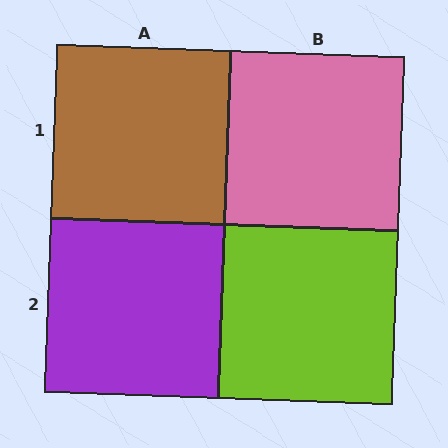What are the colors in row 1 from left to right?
Brown, pink.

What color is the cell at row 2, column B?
Lime.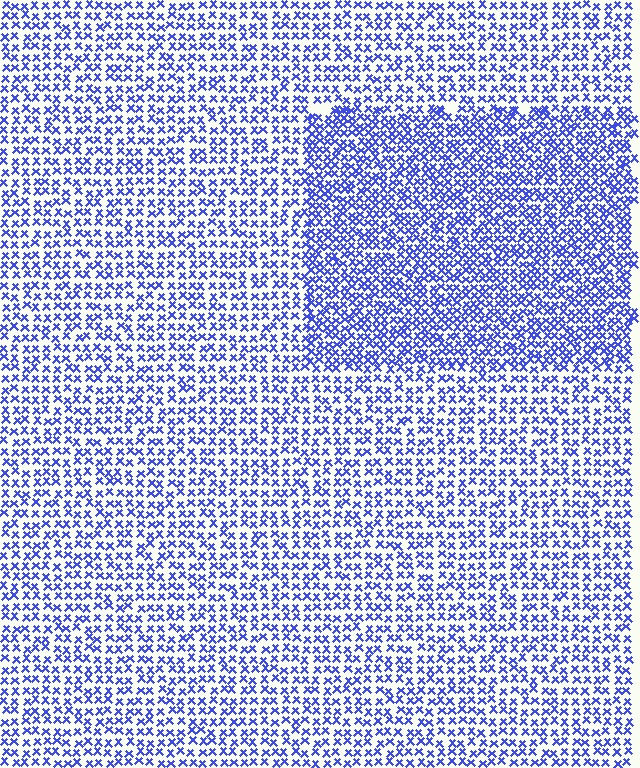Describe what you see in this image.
The image contains small blue elements arranged at two different densities. A rectangle-shaped region is visible where the elements are more densely packed than the surrounding area.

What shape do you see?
I see a rectangle.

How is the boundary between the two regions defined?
The boundary is defined by a change in element density (approximately 1.6x ratio). All elements are the same color, size, and shape.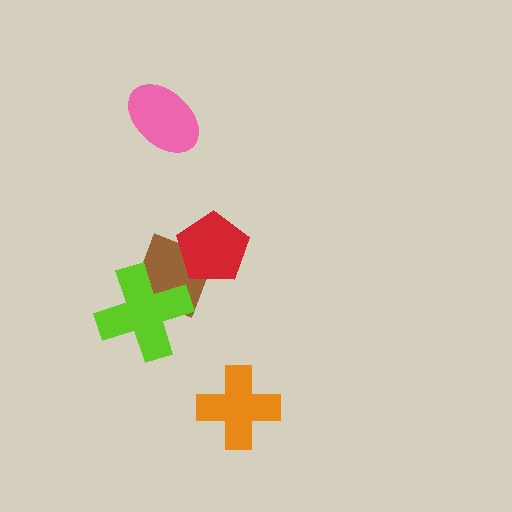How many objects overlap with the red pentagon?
1 object overlaps with the red pentagon.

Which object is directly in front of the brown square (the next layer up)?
The lime cross is directly in front of the brown square.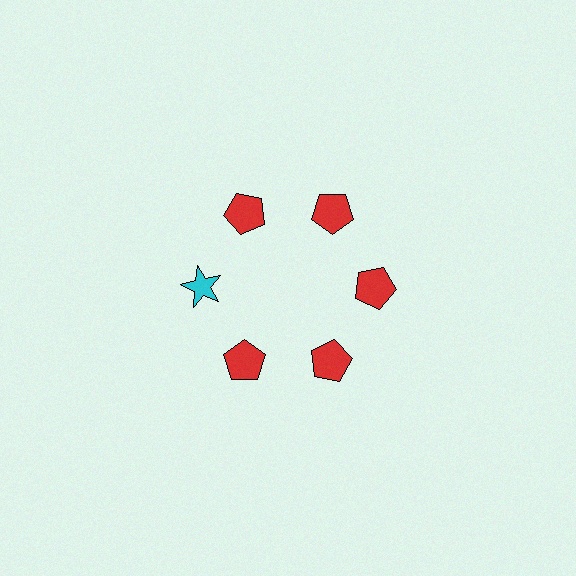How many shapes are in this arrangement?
There are 6 shapes arranged in a ring pattern.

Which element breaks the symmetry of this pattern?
The cyan star at roughly the 9 o'clock position breaks the symmetry. All other shapes are red pentagons.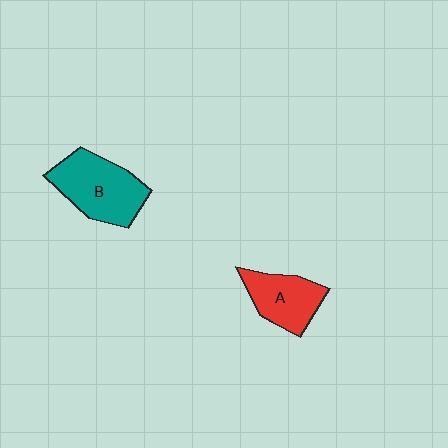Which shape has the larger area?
Shape B (teal).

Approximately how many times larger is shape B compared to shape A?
Approximately 1.4 times.